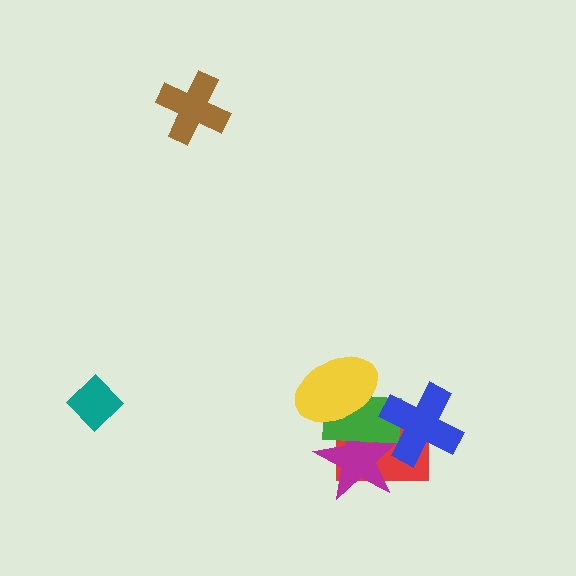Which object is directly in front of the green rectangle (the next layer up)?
The yellow ellipse is directly in front of the green rectangle.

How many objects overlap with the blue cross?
3 objects overlap with the blue cross.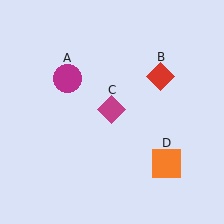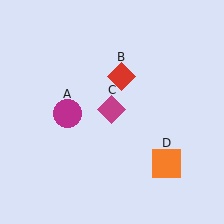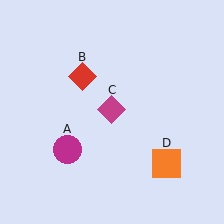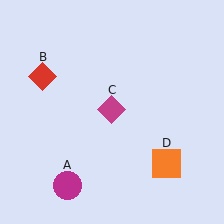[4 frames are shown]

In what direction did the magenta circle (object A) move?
The magenta circle (object A) moved down.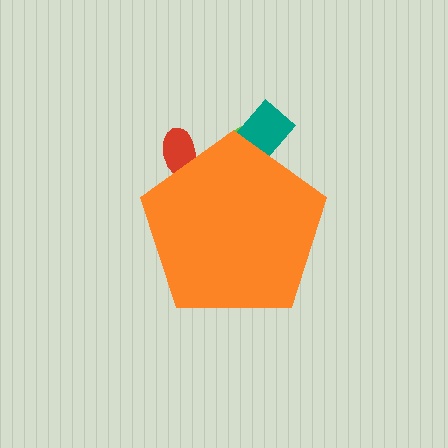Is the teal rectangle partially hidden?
Yes, the teal rectangle is partially hidden behind the orange pentagon.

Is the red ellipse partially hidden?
Yes, the red ellipse is partially hidden behind the orange pentagon.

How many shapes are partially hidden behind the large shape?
3 shapes are partially hidden.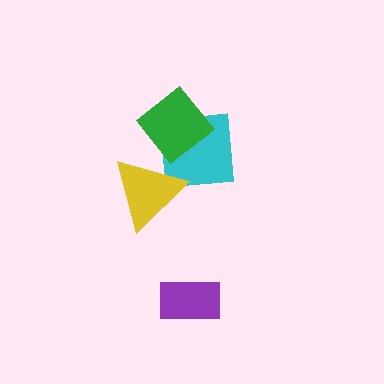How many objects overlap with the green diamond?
2 objects overlap with the green diamond.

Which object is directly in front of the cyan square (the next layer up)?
The yellow triangle is directly in front of the cyan square.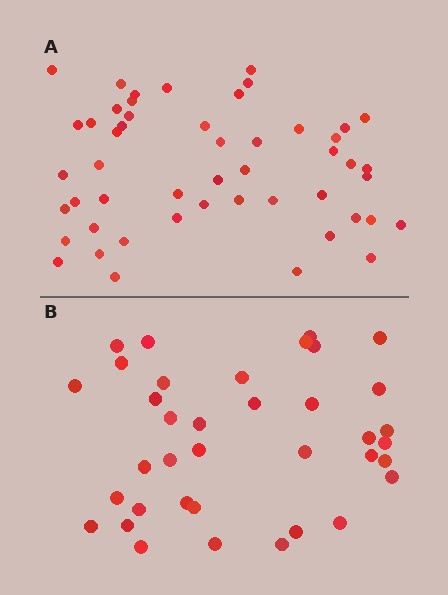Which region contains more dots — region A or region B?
Region A (the top region) has more dots.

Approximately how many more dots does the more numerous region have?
Region A has approximately 15 more dots than region B.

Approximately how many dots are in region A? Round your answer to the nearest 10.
About 50 dots.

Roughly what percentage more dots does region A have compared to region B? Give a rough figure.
About 35% more.